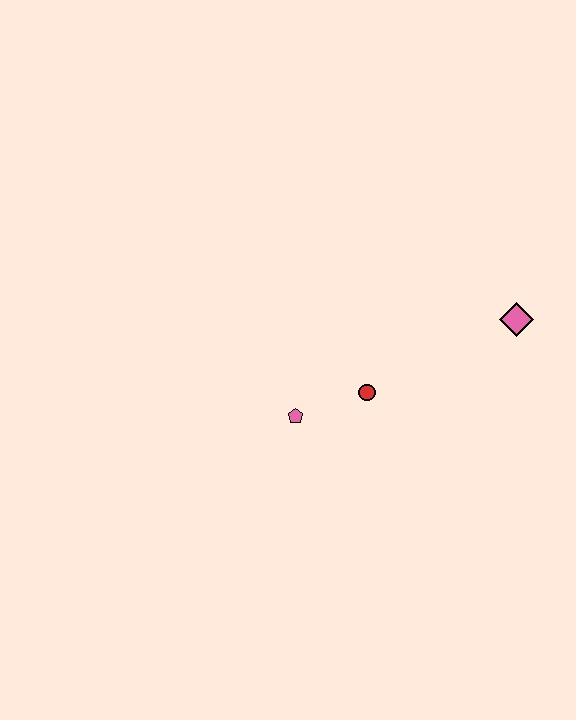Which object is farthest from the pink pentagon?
The pink diamond is farthest from the pink pentagon.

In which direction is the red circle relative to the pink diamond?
The red circle is to the left of the pink diamond.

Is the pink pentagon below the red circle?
Yes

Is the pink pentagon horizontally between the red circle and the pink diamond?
No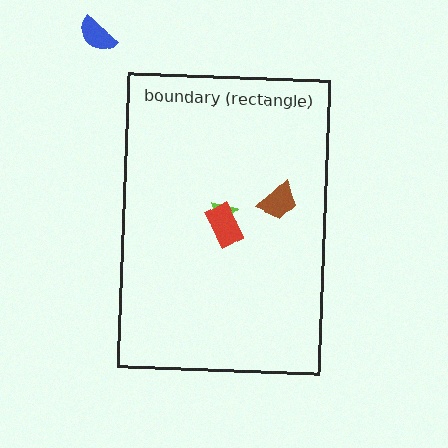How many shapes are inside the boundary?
3 inside, 1 outside.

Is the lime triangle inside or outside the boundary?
Inside.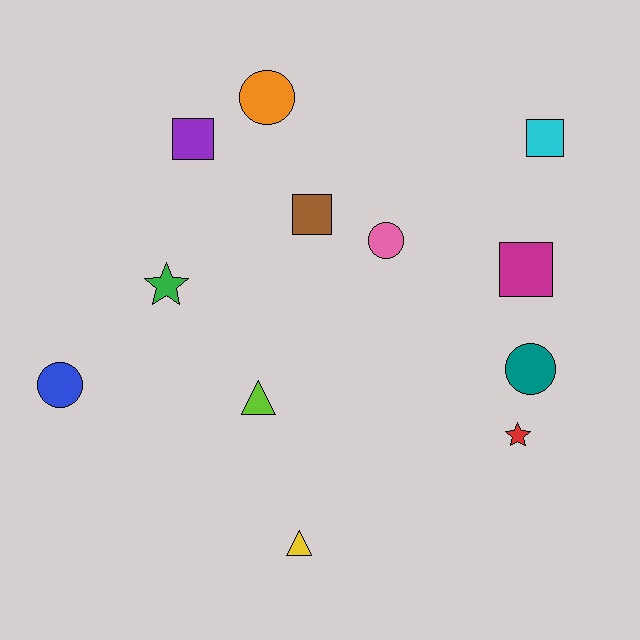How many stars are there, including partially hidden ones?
There are 2 stars.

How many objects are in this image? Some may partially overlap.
There are 12 objects.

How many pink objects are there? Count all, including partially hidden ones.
There is 1 pink object.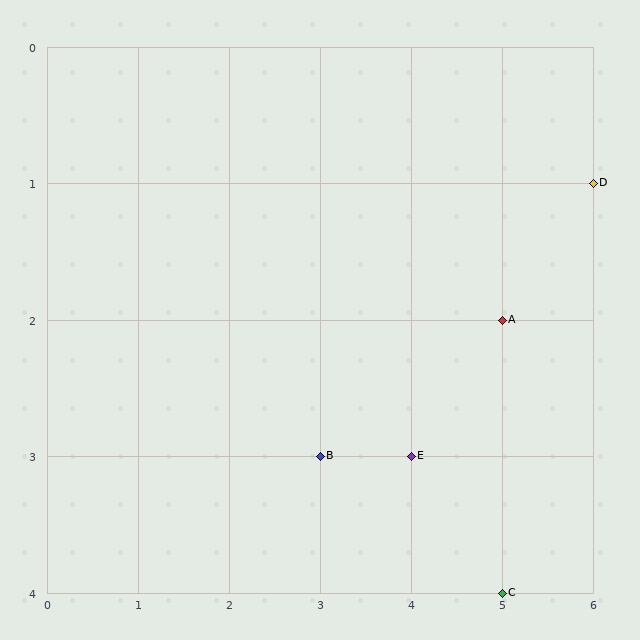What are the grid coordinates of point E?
Point E is at grid coordinates (4, 3).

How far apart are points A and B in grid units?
Points A and B are 2 columns and 1 row apart (about 2.2 grid units diagonally).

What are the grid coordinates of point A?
Point A is at grid coordinates (5, 2).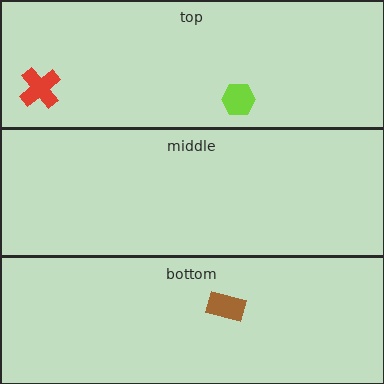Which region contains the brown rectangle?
The bottom region.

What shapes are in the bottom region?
The brown rectangle.